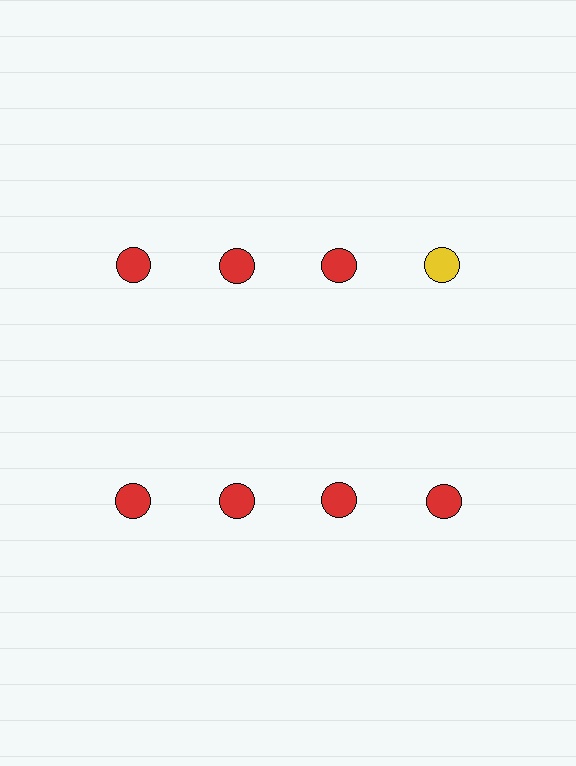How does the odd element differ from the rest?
It has a different color: yellow instead of red.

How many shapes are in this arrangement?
There are 8 shapes arranged in a grid pattern.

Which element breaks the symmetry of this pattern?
The yellow circle in the top row, second from right column breaks the symmetry. All other shapes are red circles.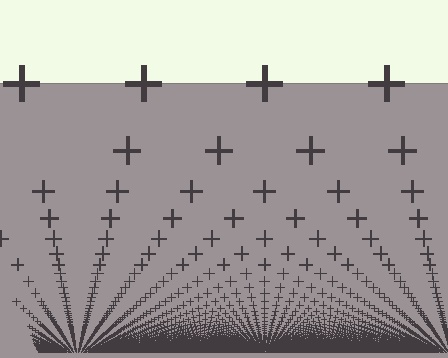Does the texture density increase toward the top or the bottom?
Density increases toward the bottom.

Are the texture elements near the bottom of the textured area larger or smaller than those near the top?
Smaller. The gradient is inverted — elements near the bottom are smaller and denser.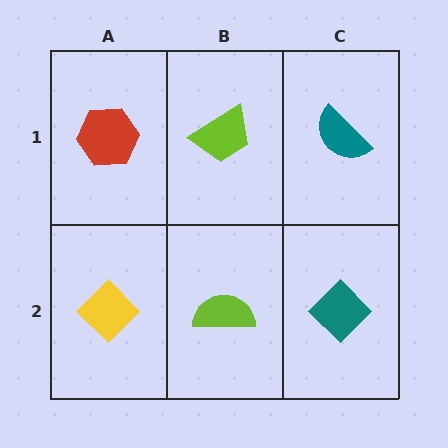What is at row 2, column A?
A yellow diamond.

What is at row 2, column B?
A lime semicircle.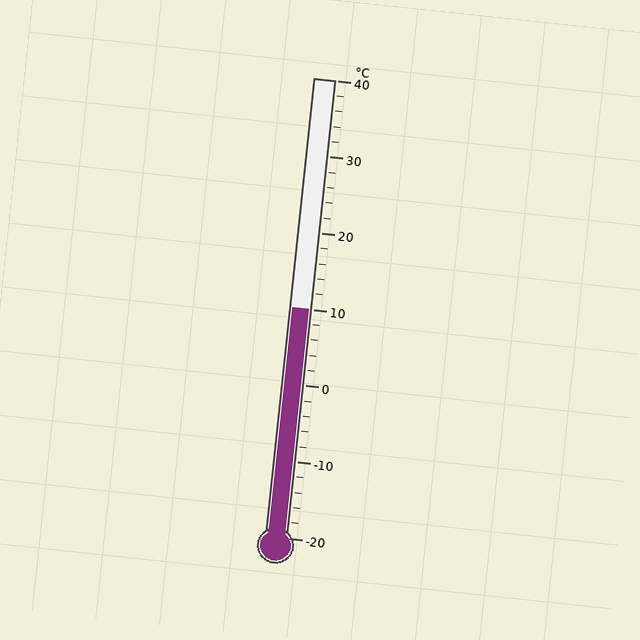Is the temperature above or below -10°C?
The temperature is above -10°C.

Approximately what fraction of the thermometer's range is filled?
The thermometer is filled to approximately 50% of its range.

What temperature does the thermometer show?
The thermometer shows approximately 10°C.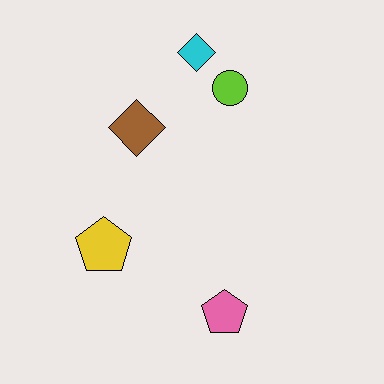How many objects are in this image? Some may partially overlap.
There are 5 objects.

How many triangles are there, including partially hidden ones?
There are no triangles.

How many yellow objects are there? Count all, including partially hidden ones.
There is 1 yellow object.